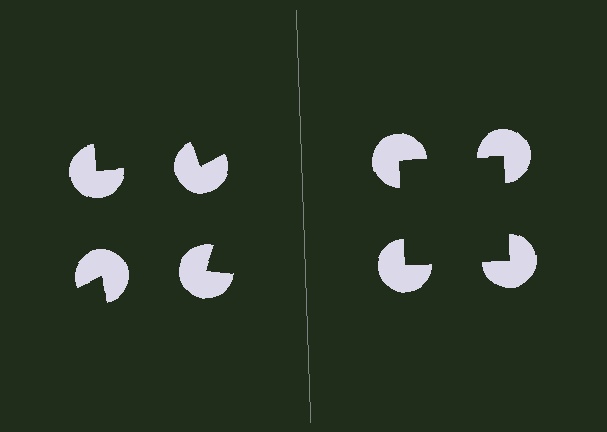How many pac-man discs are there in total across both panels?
8 — 4 on each side.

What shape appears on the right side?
An illusory square.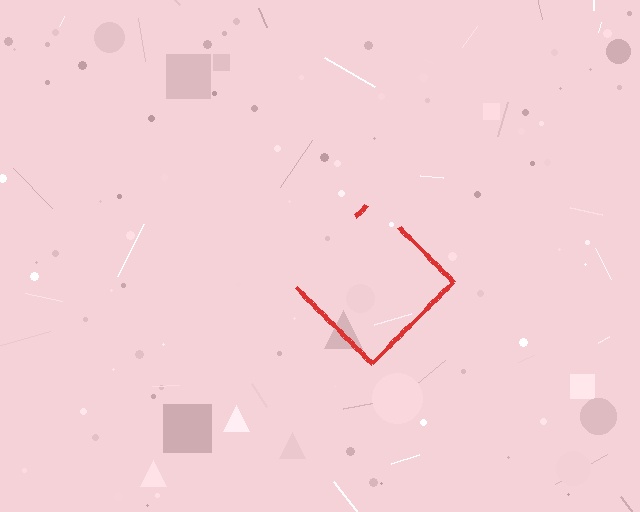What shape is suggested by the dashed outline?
The dashed outline suggests a diamond.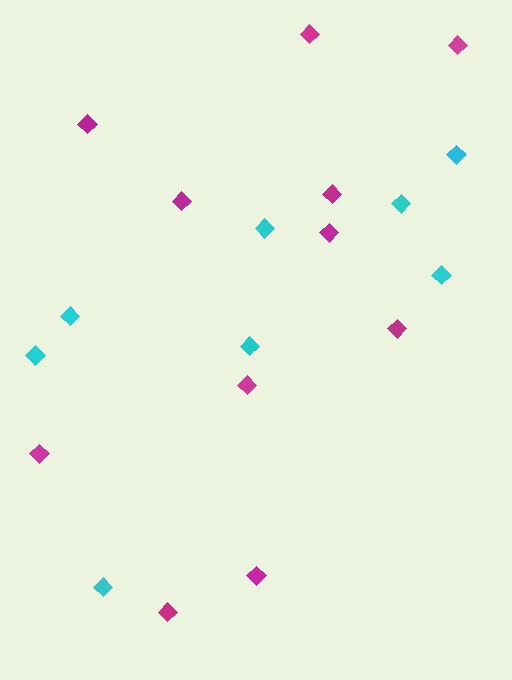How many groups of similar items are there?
There are 2 groups: one group of magenta diamonds (11) and one group of cyan diamonds (8).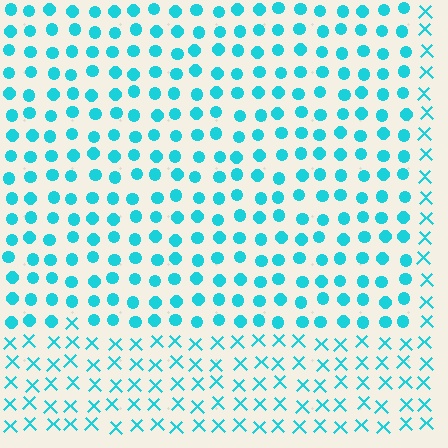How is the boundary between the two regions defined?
The boundary is defined by a change in element shape: circles inside vs. X marks outside. All elements share the same color and spacing.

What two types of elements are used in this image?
The image uses circles inside the rectangle region and X marks outside it.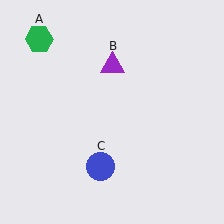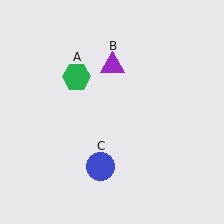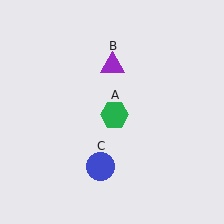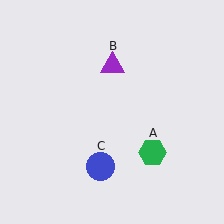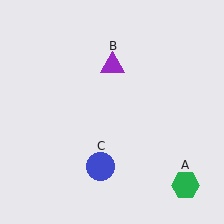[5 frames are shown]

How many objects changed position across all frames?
1 object changed position: green hexagon (object A).